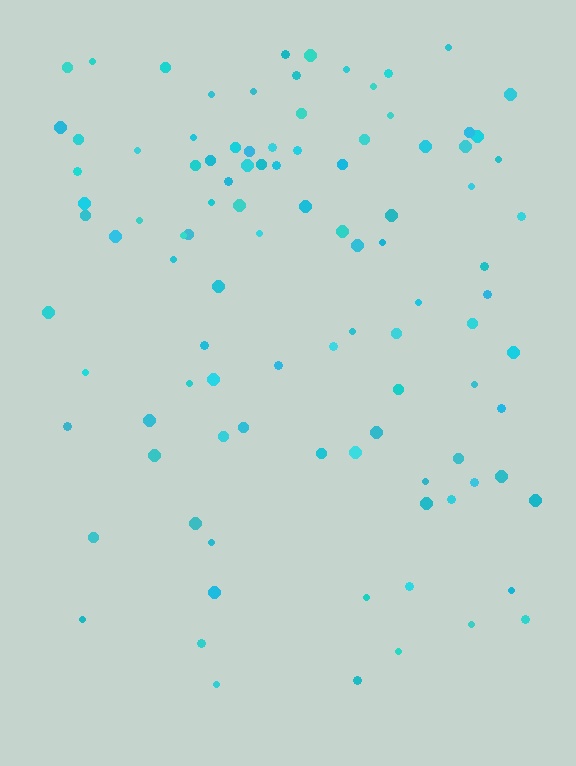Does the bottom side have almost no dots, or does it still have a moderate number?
Still a moderate number, just noticeably fewer than the top.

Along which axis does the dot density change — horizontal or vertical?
Vertical.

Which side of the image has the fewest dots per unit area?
The bottom.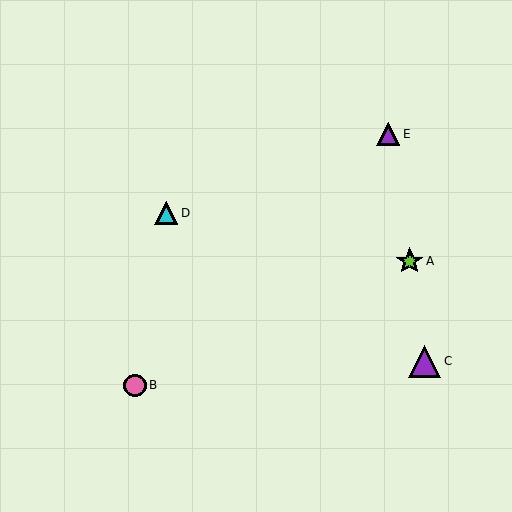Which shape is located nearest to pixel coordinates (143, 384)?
The pink circle (labeled B) at (135, 385) is nearest to that location.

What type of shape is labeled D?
Shape D is a cyan triangle.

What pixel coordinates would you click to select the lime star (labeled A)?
Click at (410, 261) to select the lime star A.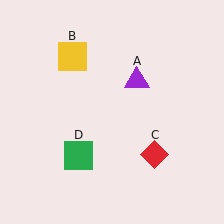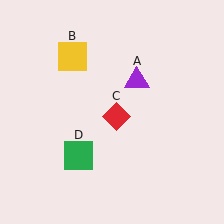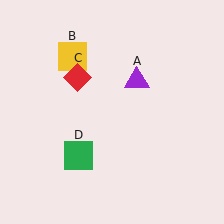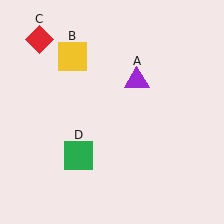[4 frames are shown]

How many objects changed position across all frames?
1 object changed position: red diamond (object C).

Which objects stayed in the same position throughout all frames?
Purple triangle (object A) and yellow square (object B) and green square (object D) remained stationary.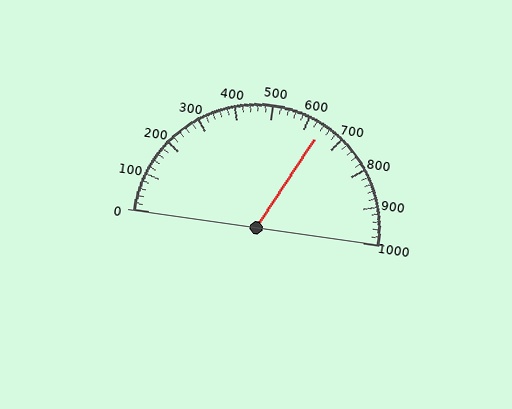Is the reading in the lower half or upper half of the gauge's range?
The reading is in the upper half of the range (0 to 1000).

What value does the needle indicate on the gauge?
The needle indicates approximately 640.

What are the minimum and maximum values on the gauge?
The gauge ranges from 0 to 1000.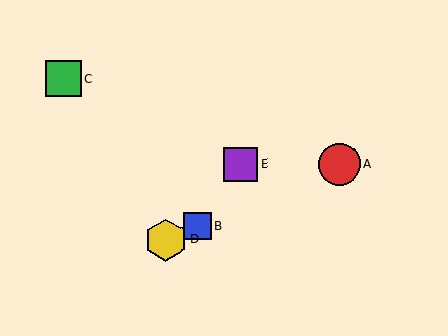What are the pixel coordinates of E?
Object E is at (241, 164).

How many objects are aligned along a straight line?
3 objects (A, B, D) are aligned along a straight line.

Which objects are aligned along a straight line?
Objects A, B, D are aligned along a straight line.